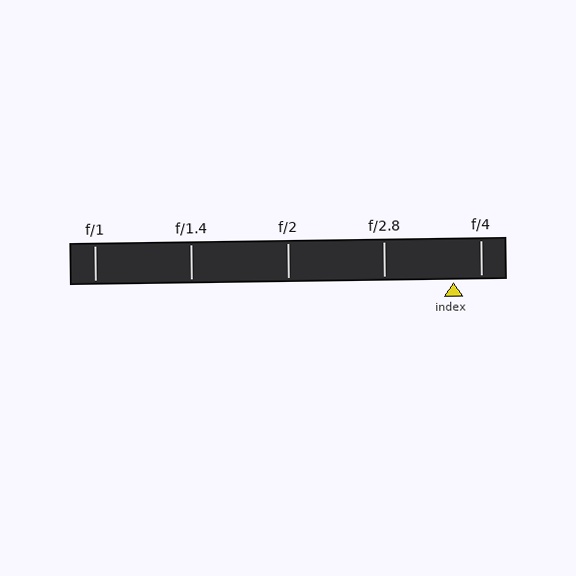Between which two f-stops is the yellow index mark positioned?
The index mark is between f/2.8 and f/4.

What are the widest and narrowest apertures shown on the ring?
The widest aperture shown is f/1 and the narrowest is f/4.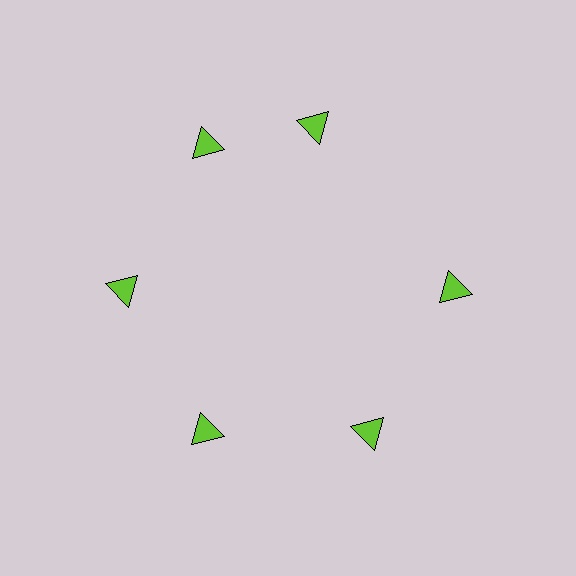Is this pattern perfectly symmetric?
No. The 6 lime triangles are arranged in a ring, but one element near the 1 o'clock position is rotated out of alignment along the ring, breaking the 6-fold rotational symmetry.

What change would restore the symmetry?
The symmetry would be restored by rotating it back into even spacing with its neighbors so that all 6 triangles sit at equal angles and equal distance from the center.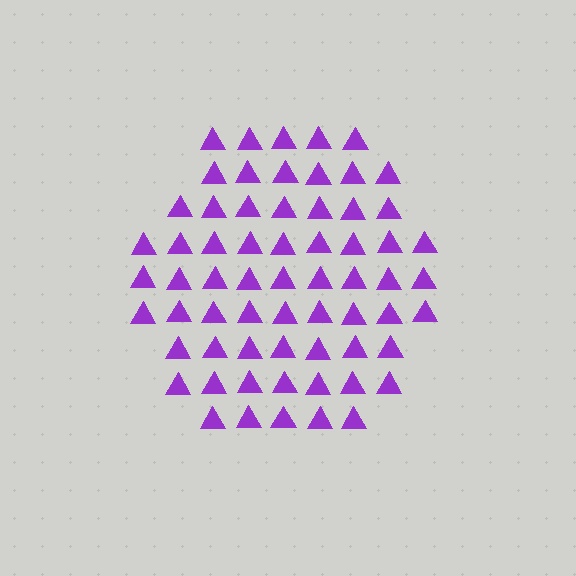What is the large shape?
The large shape is a hexagon.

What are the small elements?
The small elements are triangles.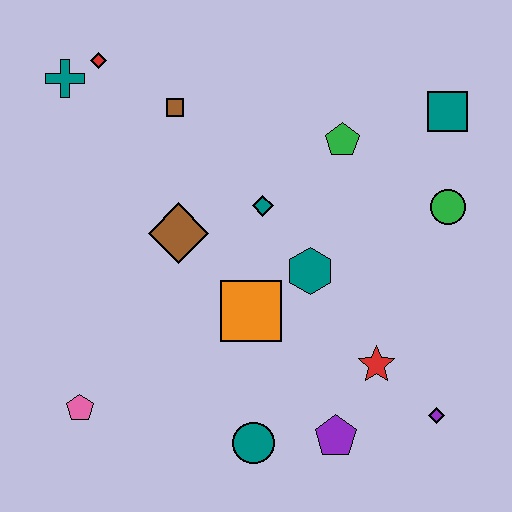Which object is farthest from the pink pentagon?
The teal square is farthest from the pink pentagon.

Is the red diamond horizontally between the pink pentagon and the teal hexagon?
Yes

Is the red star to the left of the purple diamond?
Yes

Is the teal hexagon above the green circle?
No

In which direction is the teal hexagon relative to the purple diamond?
The teal hexagon is above the purple diamond.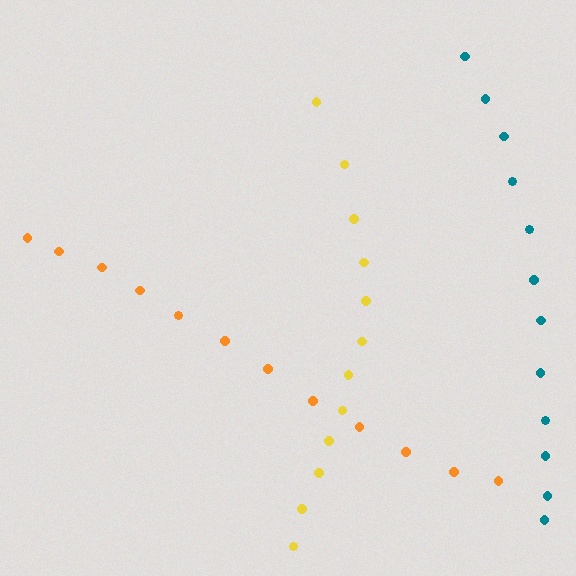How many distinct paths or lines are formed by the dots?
There are 3 distinct paths.